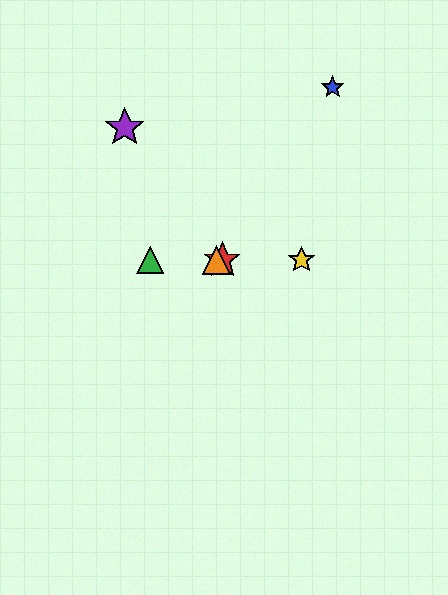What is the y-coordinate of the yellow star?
The yellow star is at y≈260.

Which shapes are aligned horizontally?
The red star, the green triangle, the yellow star, the orange triangle are aligned horizontally.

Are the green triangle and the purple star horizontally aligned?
No, the green triangle is at y≈260 and the purple star is at y≈127.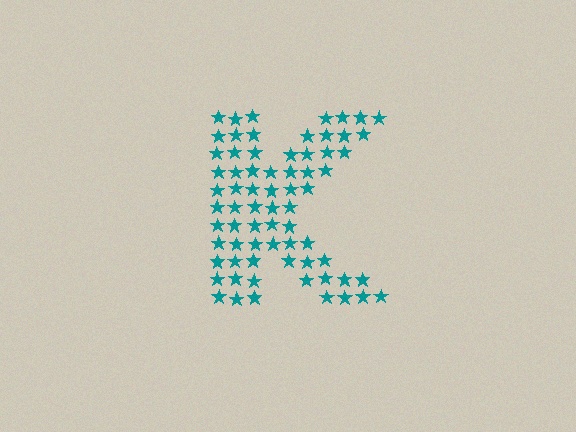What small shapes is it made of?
It is made of small stars.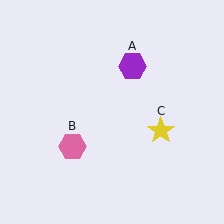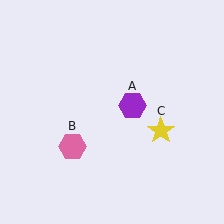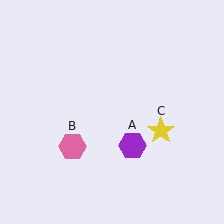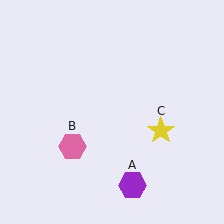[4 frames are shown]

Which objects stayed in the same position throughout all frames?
Pink hexagon (object B) and yellow star (object C) remained stationary.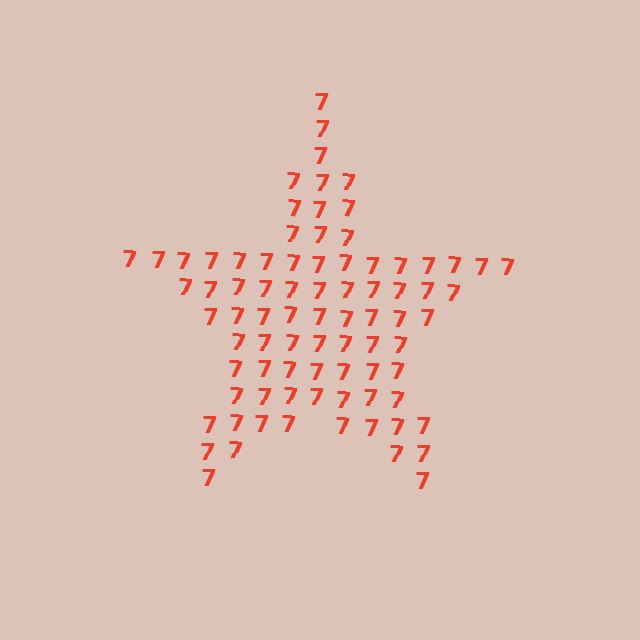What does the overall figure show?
The overall figure shows a star.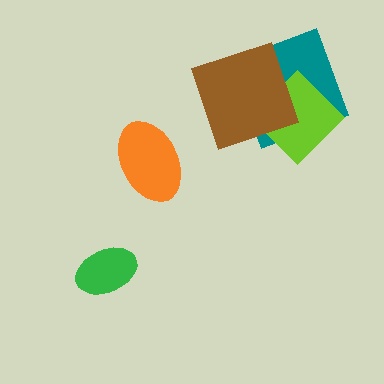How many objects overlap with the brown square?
2 objects overlap with the brown square.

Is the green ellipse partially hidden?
No, no other shape covers it.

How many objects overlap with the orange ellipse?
0 objects overlap with the orange ellipse.